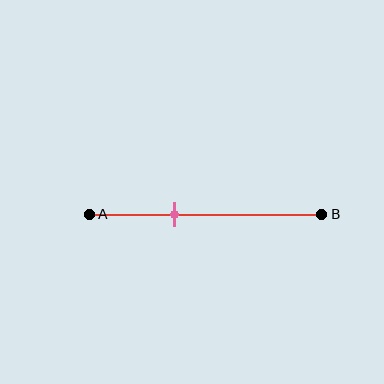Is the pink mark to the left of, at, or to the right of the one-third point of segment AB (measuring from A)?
The pink mark is to the right of the one-third point of segment AB.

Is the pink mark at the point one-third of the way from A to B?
No, the mark is at about 35% from A, not at the 33% one-third point.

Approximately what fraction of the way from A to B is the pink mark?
The pink mark is approximately 35% of the way from A to B.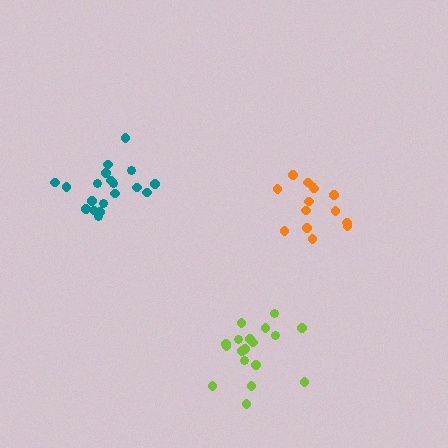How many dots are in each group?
Group 1: 19 dots, Group 2: 18 dots, Group 3: 14 dots (51 total).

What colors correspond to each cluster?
The clusters are colored: teal, lime, orange.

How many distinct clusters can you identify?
There are 3 distinct clusters.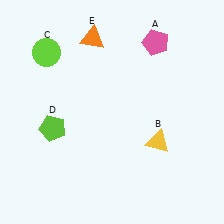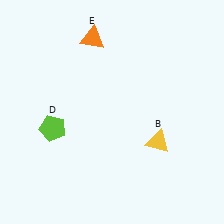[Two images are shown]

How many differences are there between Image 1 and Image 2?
There are 2 differences between the two images.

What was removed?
The pink pentagon (A), the lime circle (C) were removed in Image 2.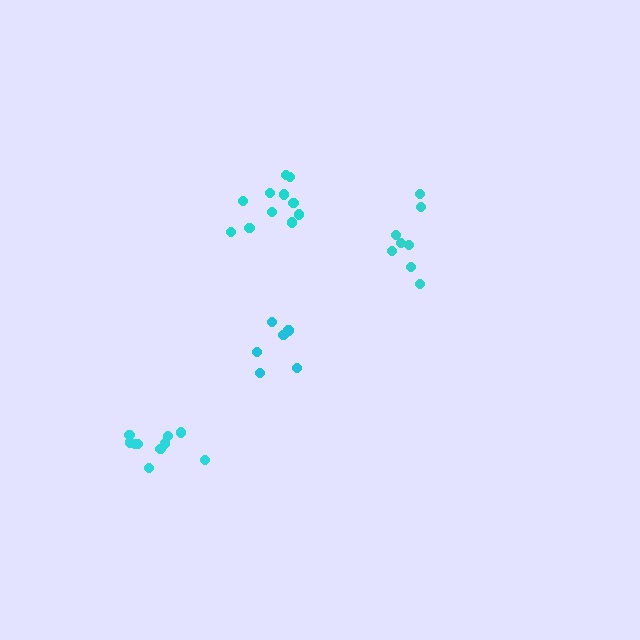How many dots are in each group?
Group 1: 8 dots, Group 2: 11 dots, Group 3: 6 dots, Group 4: 10 dots (35 total).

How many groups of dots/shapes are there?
There are 4 groups.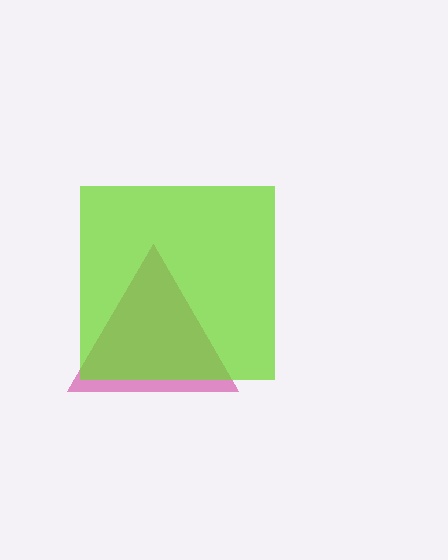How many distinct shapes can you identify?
There are 2 distinct shapes: a magenta triangle, a lime square.